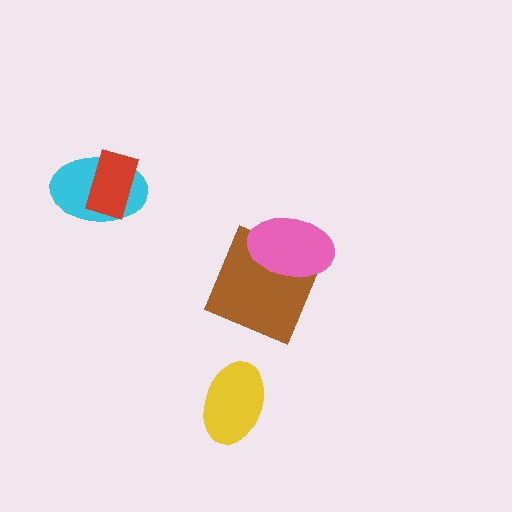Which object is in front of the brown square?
The pink ellipse is in front of the brown square.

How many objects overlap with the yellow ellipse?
0 objects overlap with the yellow ellipse.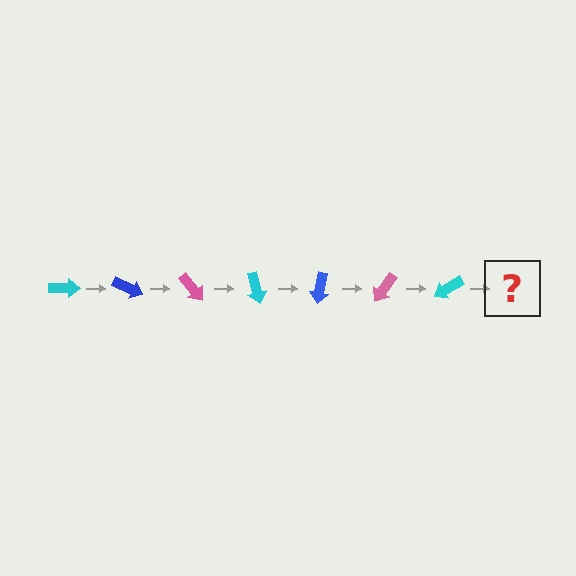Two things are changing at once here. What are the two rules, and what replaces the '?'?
The two rules are that it rotates 25 degrees each step and the color cycles through cyan, blue, and pink. The '?' should be a blue arrow, rotated 175 degrees from the start.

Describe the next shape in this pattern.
It should be a blue arrow, rotated 175 degrees from the start.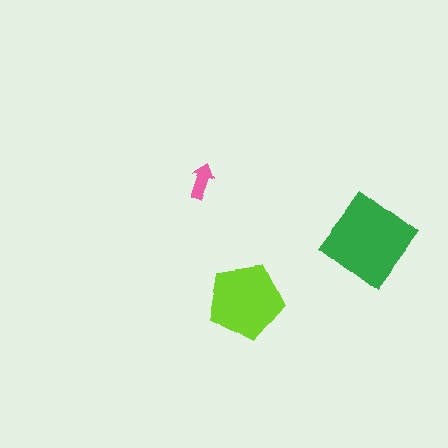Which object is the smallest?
The pink arrow.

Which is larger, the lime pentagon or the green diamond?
The green diamond.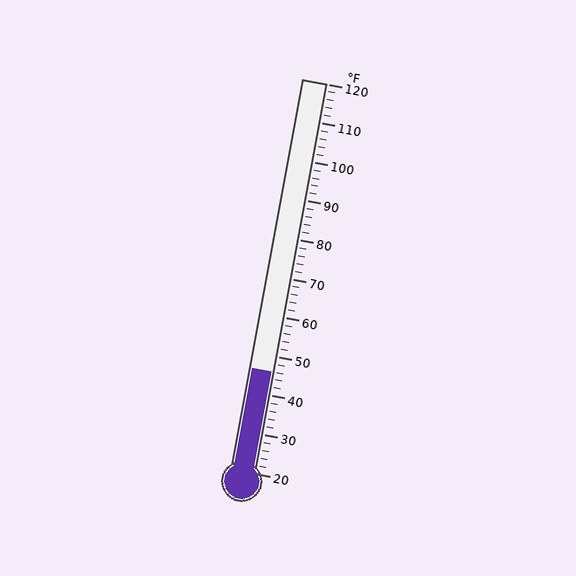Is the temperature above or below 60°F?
The temperature is below 60°F.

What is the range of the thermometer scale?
The thermometer scale ranges from 20°F to 120°F.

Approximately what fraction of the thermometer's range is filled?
The thermometer is filled to approximately 25% of its range.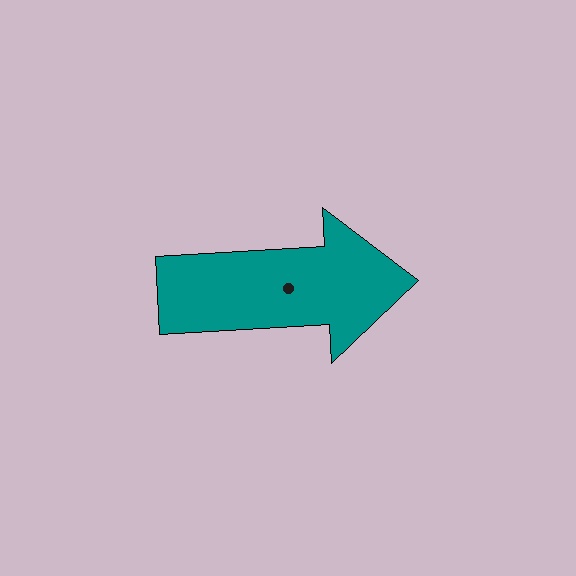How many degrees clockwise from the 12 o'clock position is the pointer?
Approximately 87 degrees.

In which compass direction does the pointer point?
East.